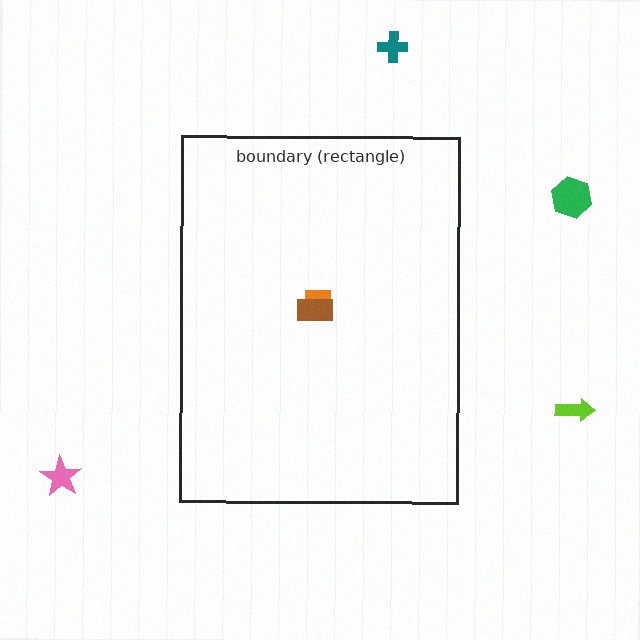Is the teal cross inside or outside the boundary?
Outside.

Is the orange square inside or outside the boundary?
Inside.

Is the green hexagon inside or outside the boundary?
Outside.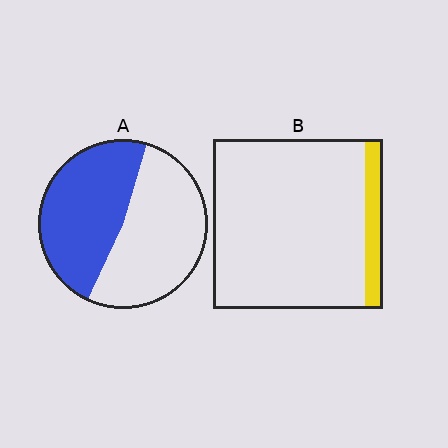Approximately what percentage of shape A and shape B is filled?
A is approximately 50% and B is approximately 10%.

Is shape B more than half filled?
No.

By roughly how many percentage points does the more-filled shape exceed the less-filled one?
By roughly 35 percentage points (A over B).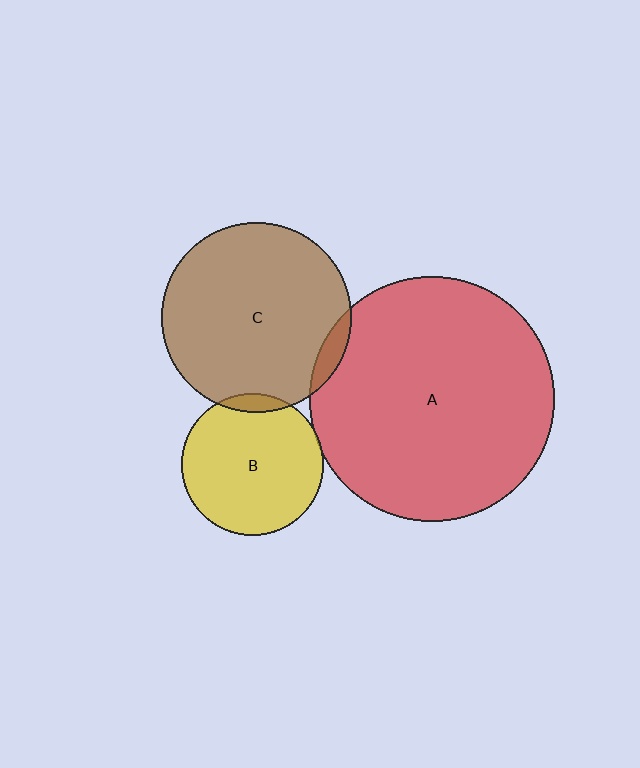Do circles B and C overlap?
Yes.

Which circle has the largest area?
Circle A (red).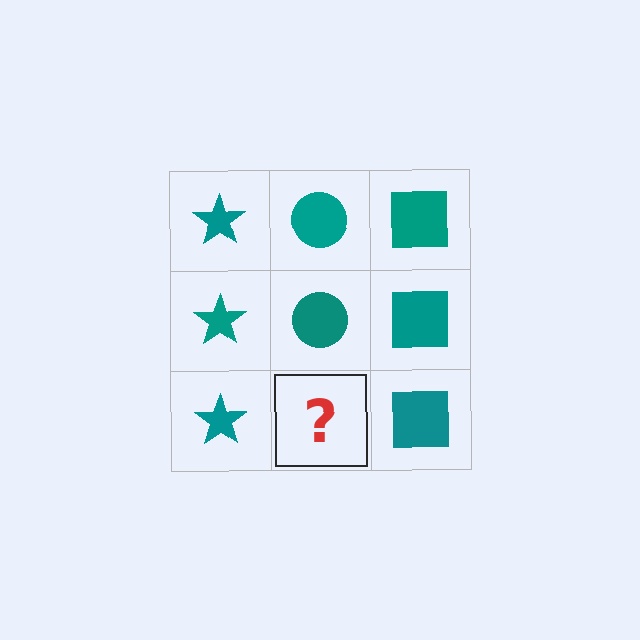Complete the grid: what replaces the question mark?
The question mark should be replaced with a teal circle.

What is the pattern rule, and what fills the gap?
The rule is that each column has a consistent shape. The gap should be filled with a teal circle.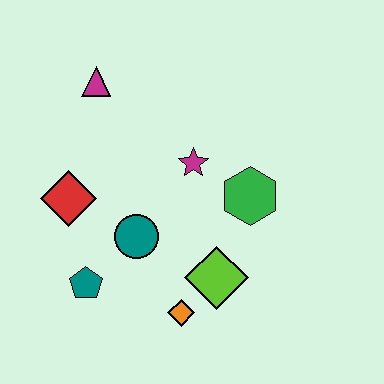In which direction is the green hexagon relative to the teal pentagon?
The green hexagon is to the right of the teal pentagon.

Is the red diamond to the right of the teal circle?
No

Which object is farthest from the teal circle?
The magenta triangle is farthest from the teal circle.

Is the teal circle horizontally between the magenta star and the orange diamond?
No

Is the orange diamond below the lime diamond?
Yes